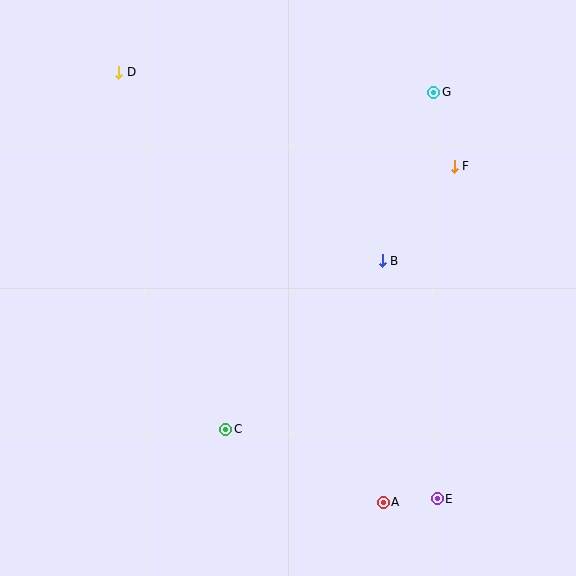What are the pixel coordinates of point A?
Point A is at (383, 502).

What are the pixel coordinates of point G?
Point G is at (434, 92).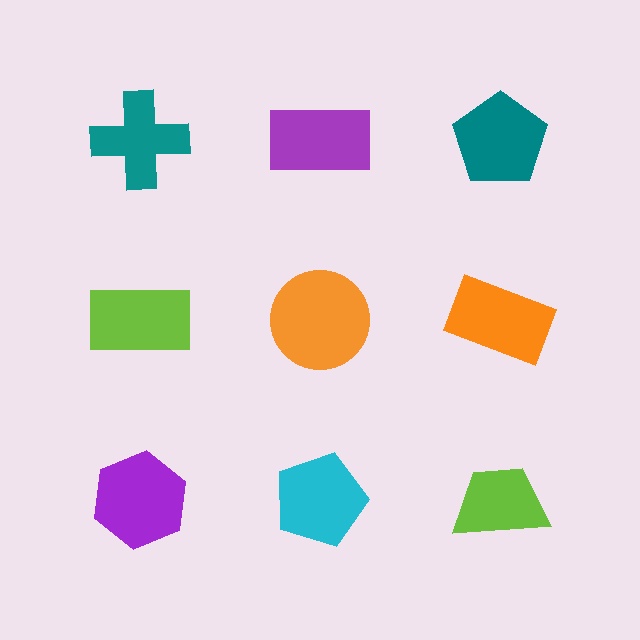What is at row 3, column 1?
A purple hexagon.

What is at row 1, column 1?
A teal cross.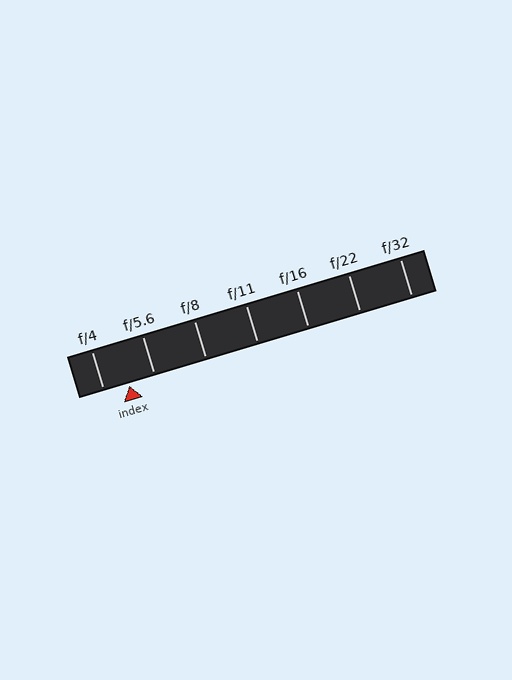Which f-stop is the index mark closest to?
The index mark is closest to f/4.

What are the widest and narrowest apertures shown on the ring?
The widest aperture shown is f/4 and the narrowest is f/32.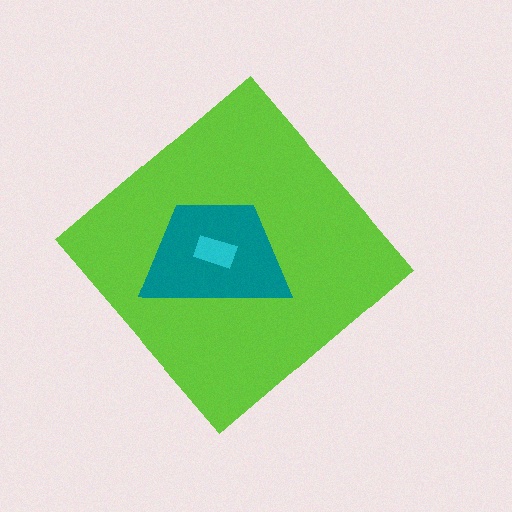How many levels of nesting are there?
3.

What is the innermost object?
The cyan rectangle.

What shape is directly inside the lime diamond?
The teal trapezoid.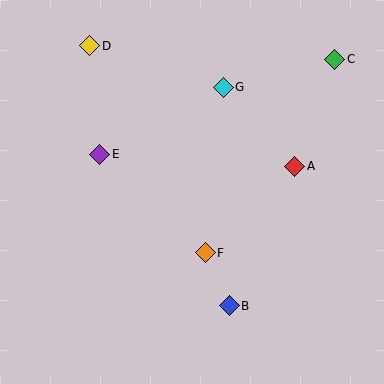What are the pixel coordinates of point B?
Point B is at (229, 306).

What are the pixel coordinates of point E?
Point E is at (100, 154).